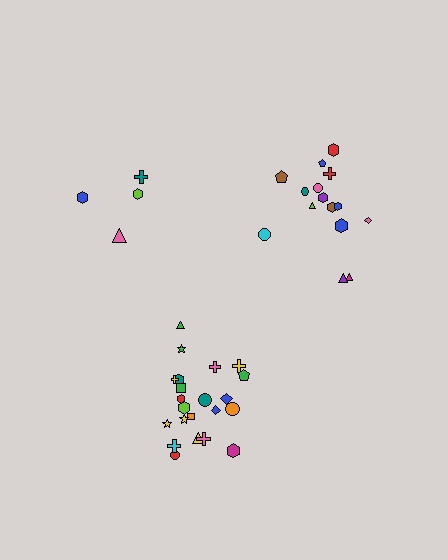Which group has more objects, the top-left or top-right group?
The top-right group.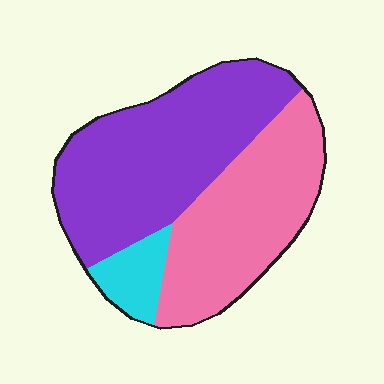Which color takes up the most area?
Purple, at roughly 50%.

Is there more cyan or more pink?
Pink.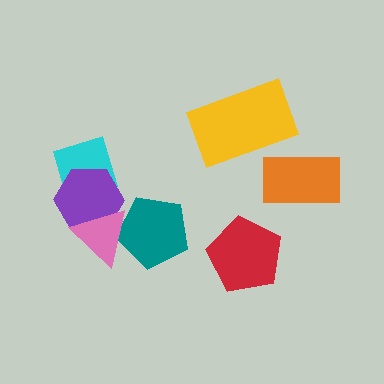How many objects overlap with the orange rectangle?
0 objects overlap with the orange rectangle.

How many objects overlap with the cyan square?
1 object overlaps with the cyan square.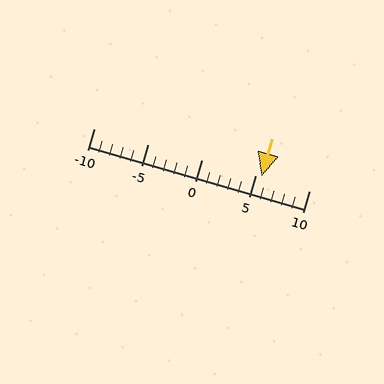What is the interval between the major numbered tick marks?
The major tick marks are spaced 5 units apart.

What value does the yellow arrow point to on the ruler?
The yellow arrow points to approximately 6.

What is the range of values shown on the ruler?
The ruler shows values from -10 to 10.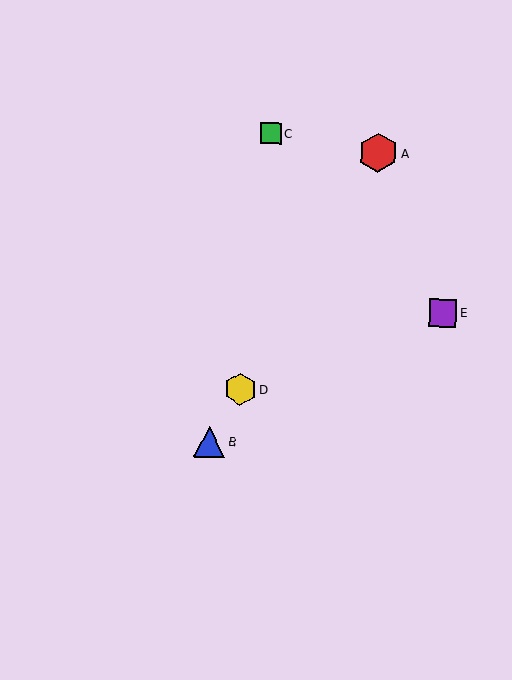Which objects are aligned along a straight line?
Objects A, B, D are aligned along a straight line.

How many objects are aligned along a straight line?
3 objects (A, B, D) are aligned along a straight line.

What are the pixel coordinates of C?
Object C is at (271, 133).